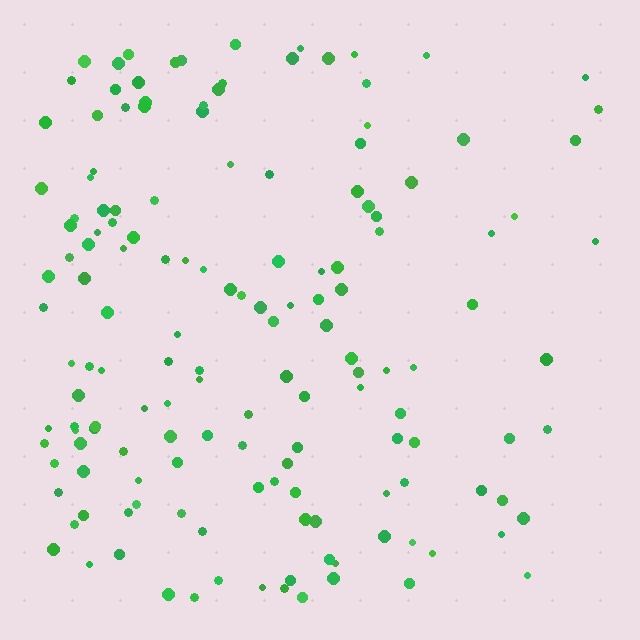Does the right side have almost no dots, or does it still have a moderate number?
Still a moderate number, just noticeably fewer than the left.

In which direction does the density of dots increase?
From right to left, with the left side densest.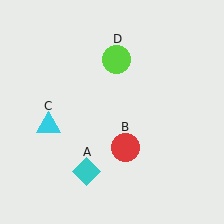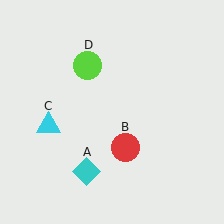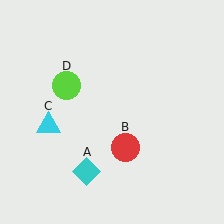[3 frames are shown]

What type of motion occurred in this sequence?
The lime circle (object D) rotated counterclockwise around the center of the scene.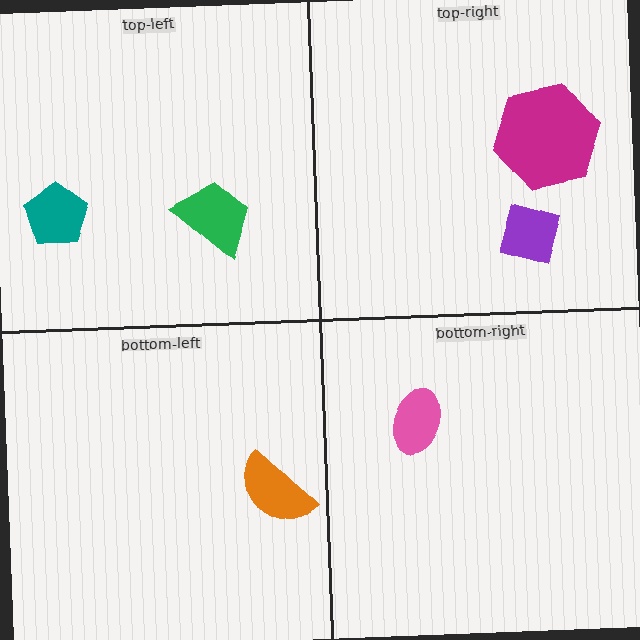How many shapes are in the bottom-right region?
1.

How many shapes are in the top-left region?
2.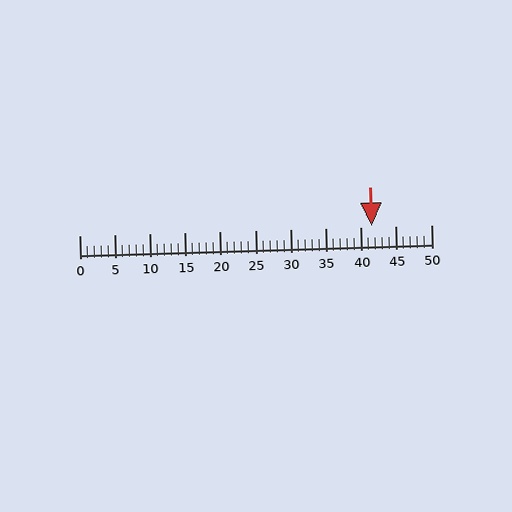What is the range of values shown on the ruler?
The ruler shows values from 0 to 50.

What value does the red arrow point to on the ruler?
The red arrow points to approximately 42.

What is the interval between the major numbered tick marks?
The major tick marks are spaced 5 units apart.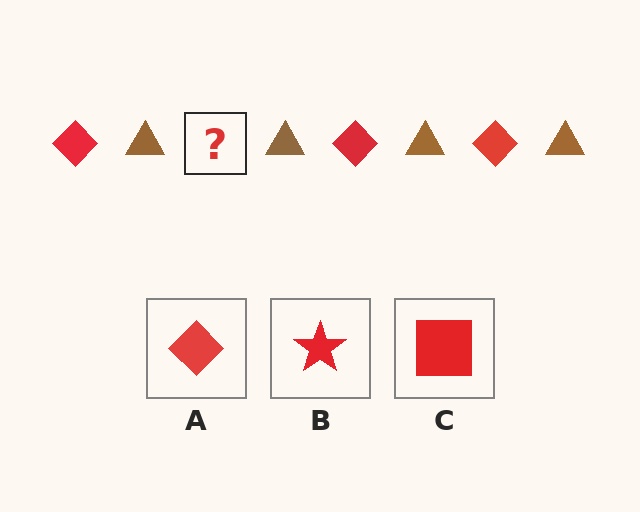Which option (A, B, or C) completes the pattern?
A.